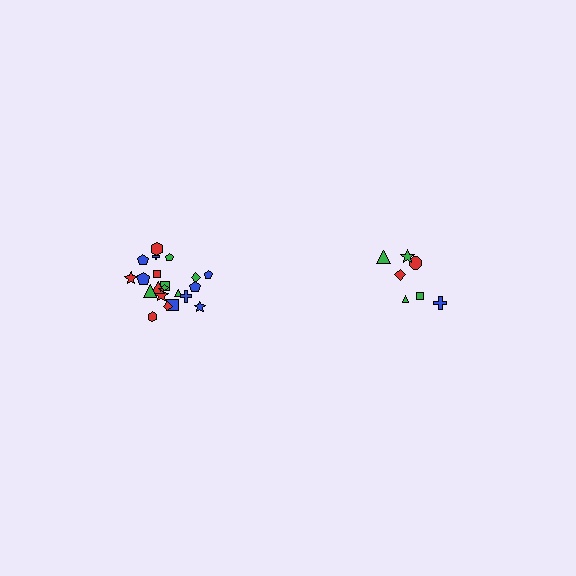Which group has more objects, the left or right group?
The left group.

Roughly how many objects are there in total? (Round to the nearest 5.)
Roughly 30 objects in total.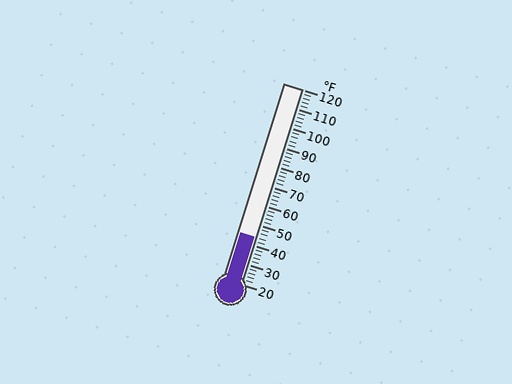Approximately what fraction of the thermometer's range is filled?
The thermometer is filled to approximately 25% of its range.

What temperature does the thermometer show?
The thermometer shows approximately 44°F.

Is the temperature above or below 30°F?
The temperature is above 30°F.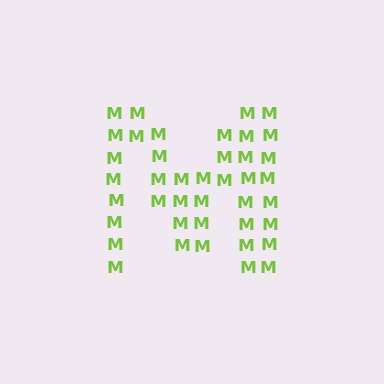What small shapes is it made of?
It is made of small letter M's.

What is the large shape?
The large shape is the letter M.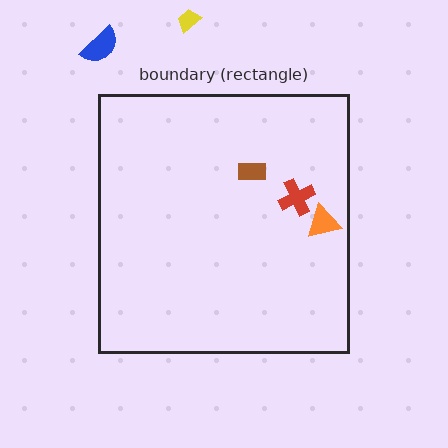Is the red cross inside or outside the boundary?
Inside.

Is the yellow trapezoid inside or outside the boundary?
Outside.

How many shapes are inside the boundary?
3 inside, 2 outside.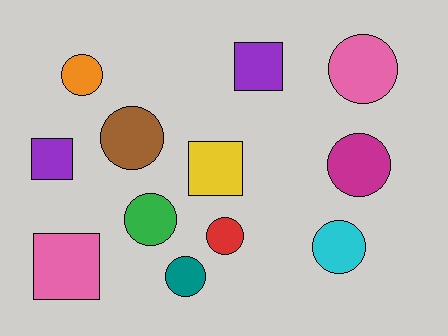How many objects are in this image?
There are 12 objects.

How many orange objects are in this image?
There is 1 orange object.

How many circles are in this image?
There are 8 circles.